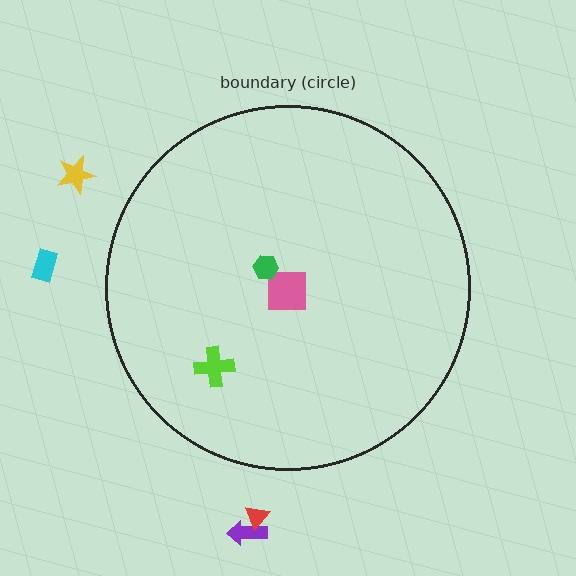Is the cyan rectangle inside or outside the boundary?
Outside.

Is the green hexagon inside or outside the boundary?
Inside.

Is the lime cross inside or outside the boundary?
Inside.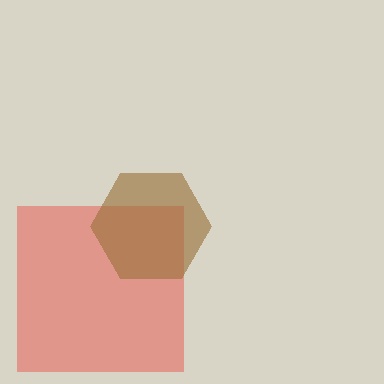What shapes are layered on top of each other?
The layered shapes are: a red square, a brown hexagon.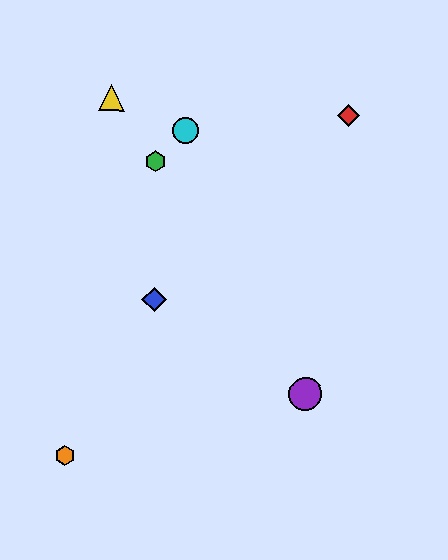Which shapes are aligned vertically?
The blue diamond, the green hexagon are aligned vertically.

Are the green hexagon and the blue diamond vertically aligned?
Yes, both are at x≈155.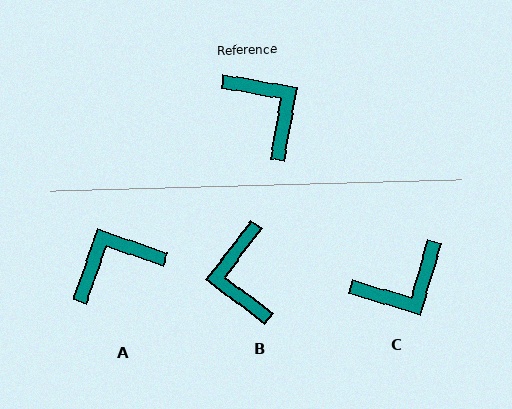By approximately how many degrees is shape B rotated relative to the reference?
Approximately 153 degrees counter-clockwise.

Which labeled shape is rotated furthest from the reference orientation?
B, about 153 degrees away.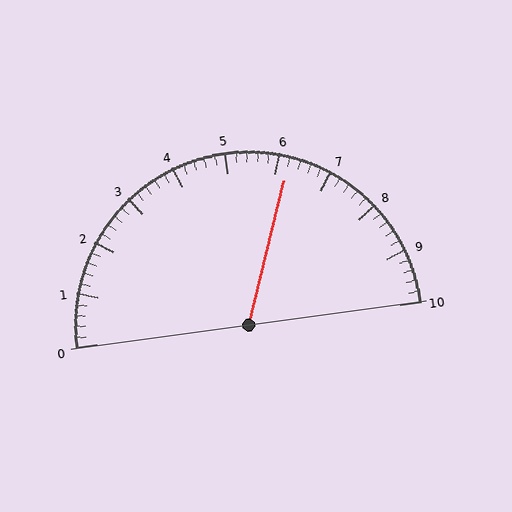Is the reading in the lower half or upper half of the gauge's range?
The reading is in the upper half of the range (0 to 10).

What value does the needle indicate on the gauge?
The needle indicates approximately 6.2.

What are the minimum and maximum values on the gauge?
The gauge ranges from 0 to 10.